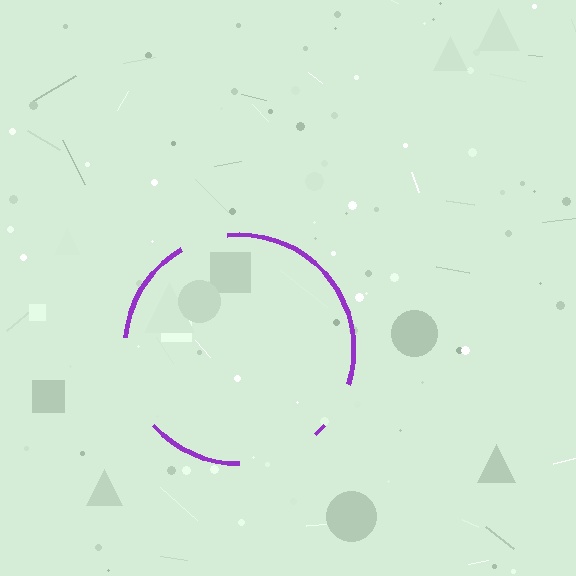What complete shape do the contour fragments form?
The contour fragments form a circle.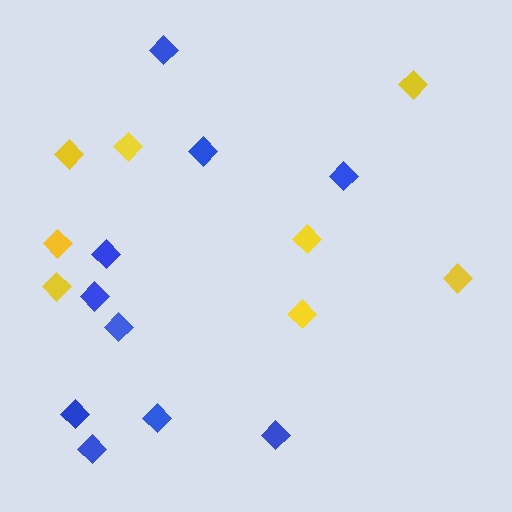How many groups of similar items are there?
There are 2 groups: one group of blue diamonds (10) and one group of yellow diamonds (8).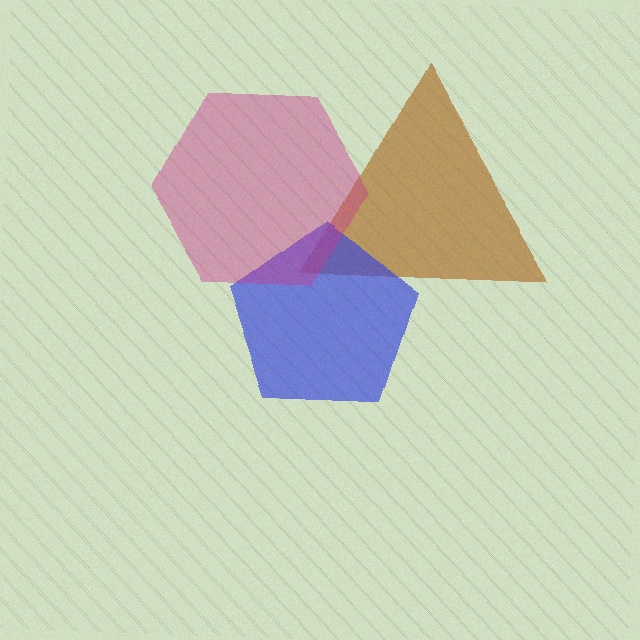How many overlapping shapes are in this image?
There are 3 overlapping shapes in the image.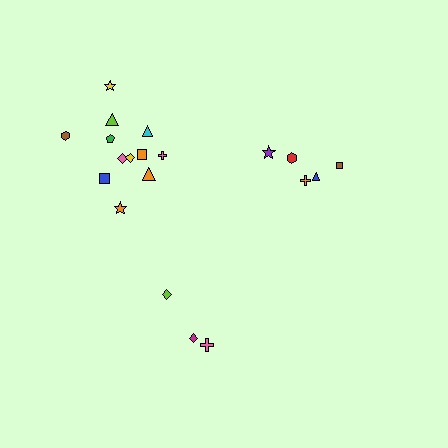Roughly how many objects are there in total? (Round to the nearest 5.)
Roughly 20 objects in total.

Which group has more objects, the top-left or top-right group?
The top-left group.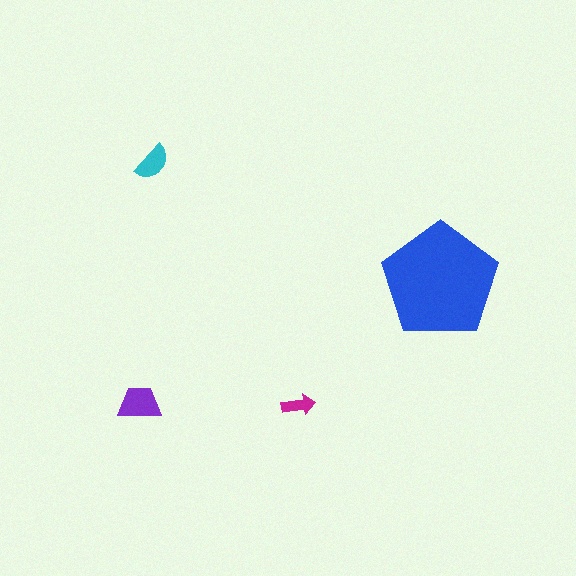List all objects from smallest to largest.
The magenta arrow, the cyan semicircle, the purple trapezoid, the blue pentagon.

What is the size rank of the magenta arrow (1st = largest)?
4th.